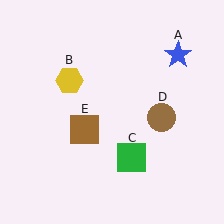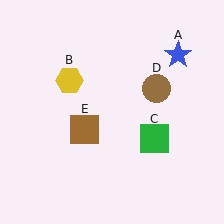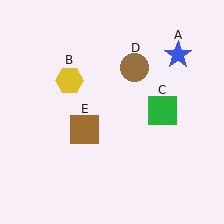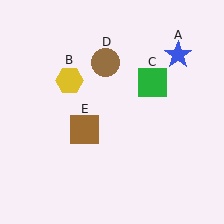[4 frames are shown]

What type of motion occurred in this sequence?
The green square (object C), brown circle (object D) rotated counterclockwise around the center of the scene.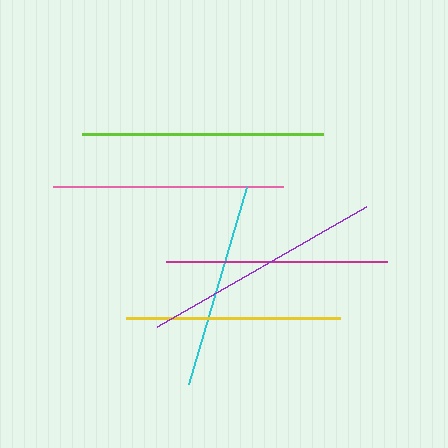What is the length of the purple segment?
The purple segment is approximately 241 pixels long.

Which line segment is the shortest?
The cyan line is the shortest at approximately 205 pixels.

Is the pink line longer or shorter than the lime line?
The lime line is longer than the pink line.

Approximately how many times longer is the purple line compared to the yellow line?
The purple line is approximately 1.1 times the length of the yellow line.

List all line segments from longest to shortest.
From longest to shortest: purple, lime, pink, magenta, yellow, cyan.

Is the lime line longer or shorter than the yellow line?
The lime line is longer than the yellow line.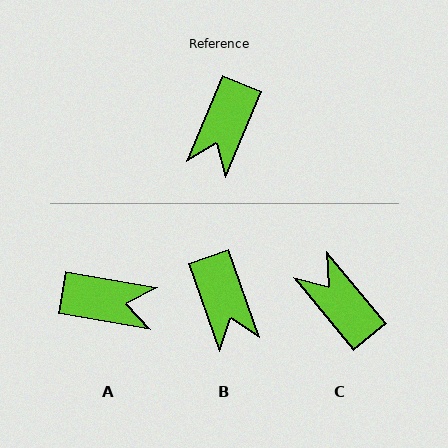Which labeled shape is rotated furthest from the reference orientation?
C, about 118 degrees away.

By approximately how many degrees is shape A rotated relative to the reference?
Approximately 102 degrees counter-clockwise.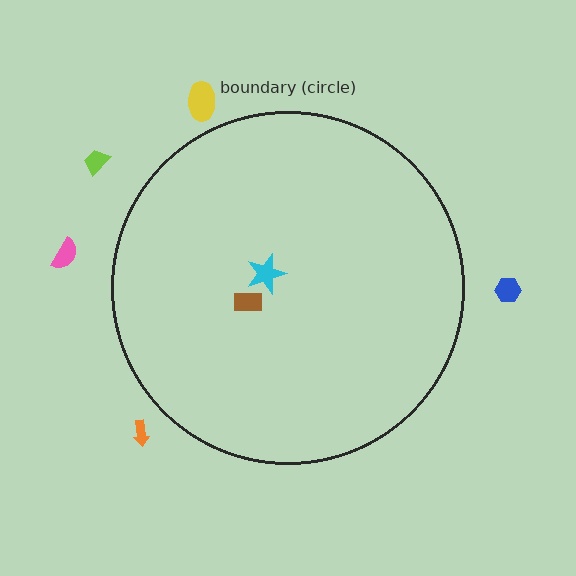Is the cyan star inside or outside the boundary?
Inside.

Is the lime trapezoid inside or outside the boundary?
Outside.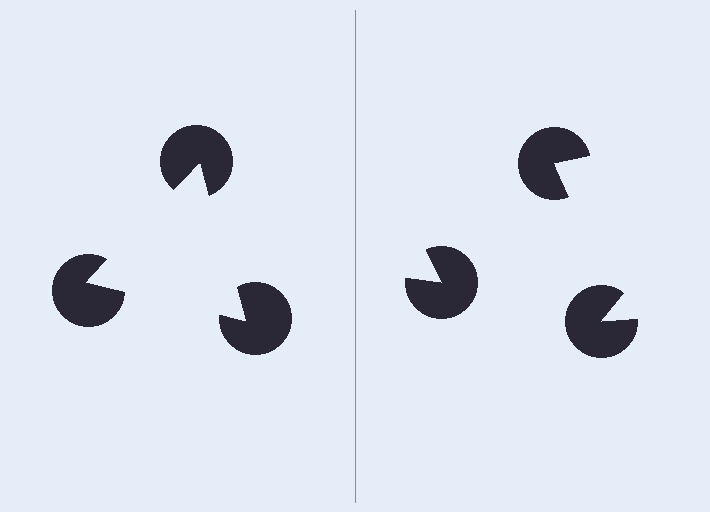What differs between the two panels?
The pac-man discs are positioned identically on both sides; only the wedge orientations differ. On the left they align to a triangle; on the right they are misaligned.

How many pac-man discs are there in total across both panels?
6 — 3 on each side.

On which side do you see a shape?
An illusory triangle appears on the left side. On the right side the wedge cuts are rotated, so no coherent shape forms.